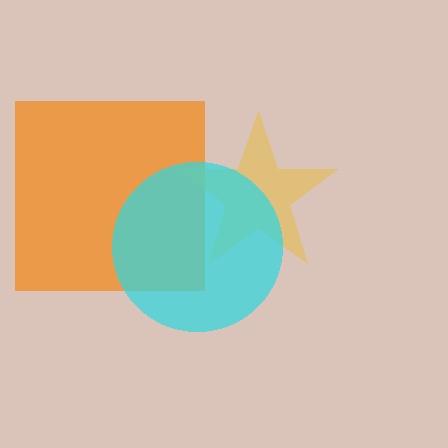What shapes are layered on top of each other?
The layered shapes are: an orange square, a yellow star, a cyan circle.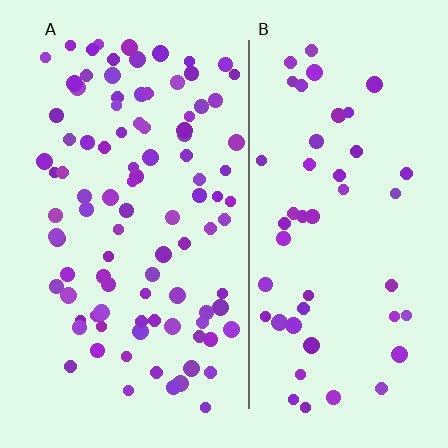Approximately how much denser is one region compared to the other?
Approximately 2.0× — region A over region B.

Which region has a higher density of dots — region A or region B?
A (the left).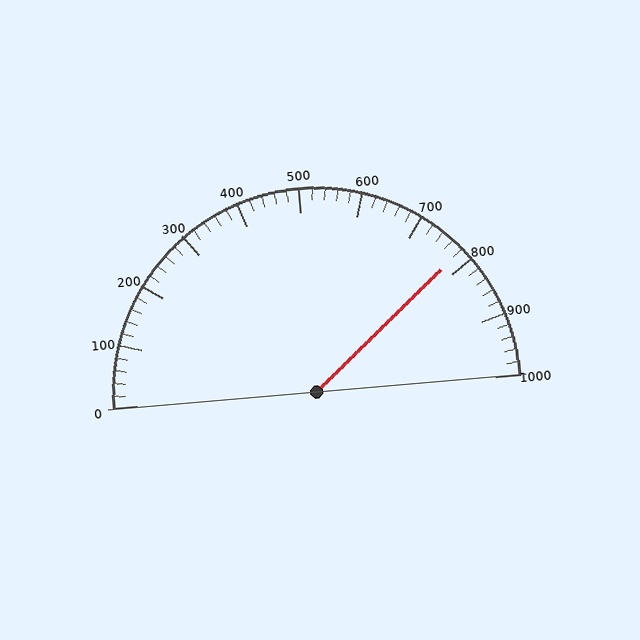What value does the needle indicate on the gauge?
The needle indicates approximately 780.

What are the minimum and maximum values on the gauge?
The gauge ranges from 0 to 1000.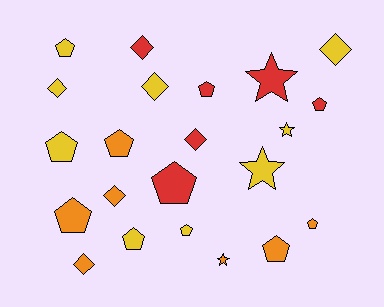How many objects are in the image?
There are 22 objects.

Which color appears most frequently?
Yellow, with 9 objects.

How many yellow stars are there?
There are 2 yellow stars.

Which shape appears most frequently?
Pentagon, with 11 objects.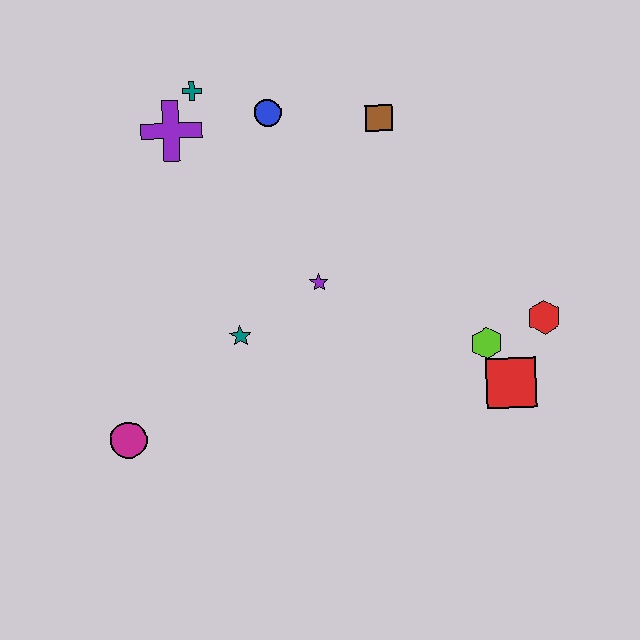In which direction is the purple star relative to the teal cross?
The purple star is below the teal cross.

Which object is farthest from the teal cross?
The red square is farthest from the teal cross.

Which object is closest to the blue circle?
The teal cross is closest to the blue circle.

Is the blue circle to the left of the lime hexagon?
Yes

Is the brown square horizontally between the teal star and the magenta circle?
No